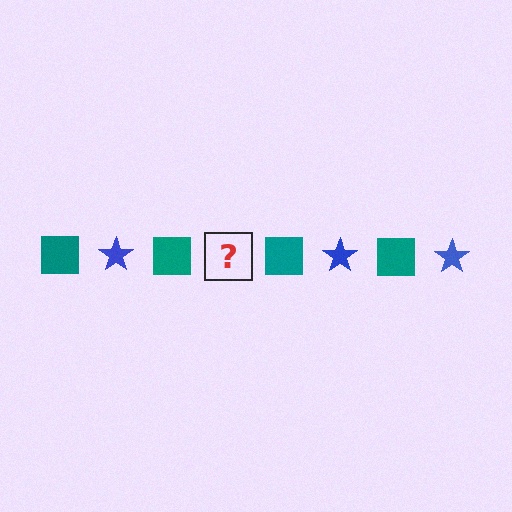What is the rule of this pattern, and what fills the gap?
The rule is that the pattern alternates between teal square and blue star. The gap should be filled with a blue star.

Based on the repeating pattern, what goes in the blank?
The blank should be a blue star.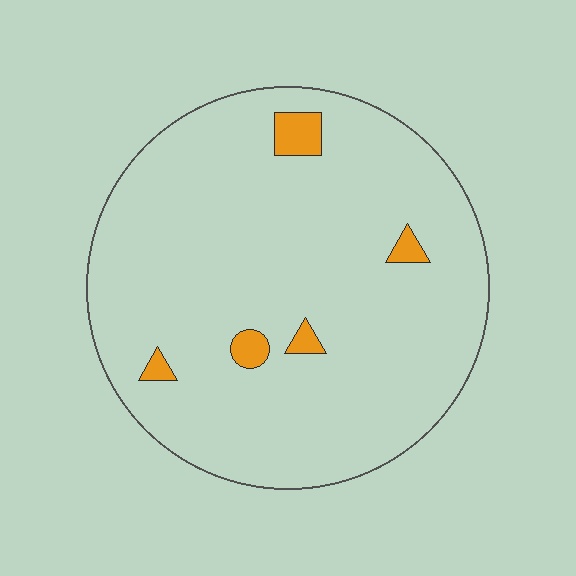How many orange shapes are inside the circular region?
5.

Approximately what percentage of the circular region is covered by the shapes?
Approximately 5%.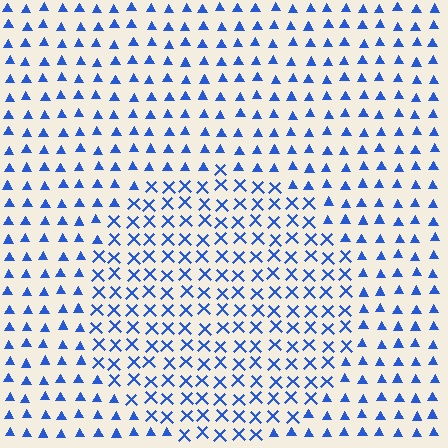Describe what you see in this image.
The image is filled with small blue elements arranged in a uniform grid. A circle-shaped region contains X marks, while the surrounding area contains triangles. The boundary is defined purely by the change in element shape.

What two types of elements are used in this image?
The image uses X marks inside the circle region and triangles outside it.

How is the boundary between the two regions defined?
The boundary is defined by a change in element shape: X marks inside vs. triangles outside. All elements share the same color and spacing.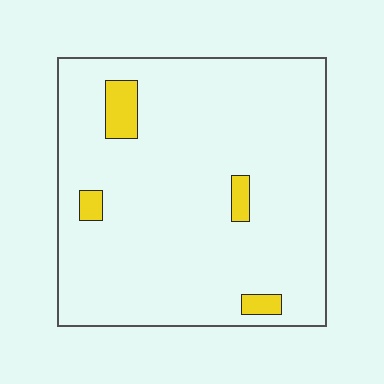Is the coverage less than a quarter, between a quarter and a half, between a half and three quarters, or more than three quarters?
Less than a quarter.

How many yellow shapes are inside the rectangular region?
4.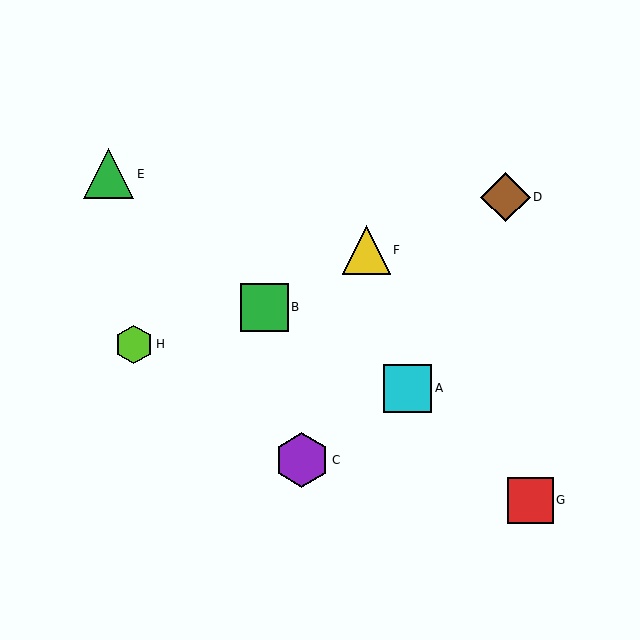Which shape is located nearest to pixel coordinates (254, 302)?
The green square (labeled B) at (264, 307) is nearest to that location.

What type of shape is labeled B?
Shape B is a green square.